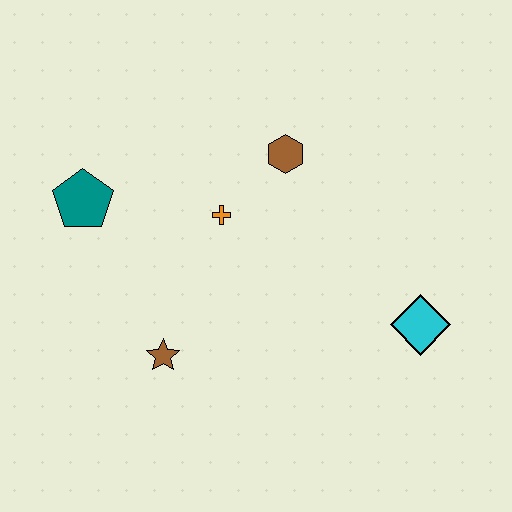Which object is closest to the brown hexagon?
The orange cross is closest to the brown hexagon.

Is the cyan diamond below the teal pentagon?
Yes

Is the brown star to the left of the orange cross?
Yes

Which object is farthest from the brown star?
The cyan diamond is farthest from the brown star.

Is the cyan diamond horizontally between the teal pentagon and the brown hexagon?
No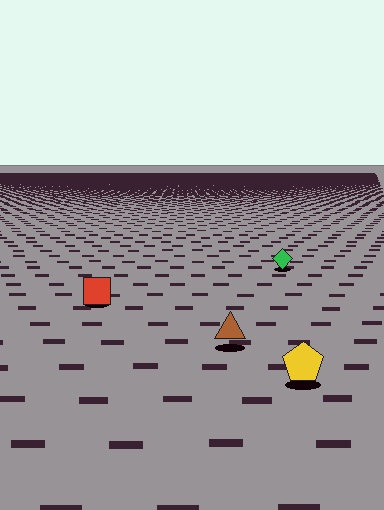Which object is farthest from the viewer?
The green diamond is farthest from the viewer. It appears smaller and the ground texture around it is denser.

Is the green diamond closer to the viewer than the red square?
No. The red square is closer — you can tell from the texture gradient: the ground texture is coarser near it.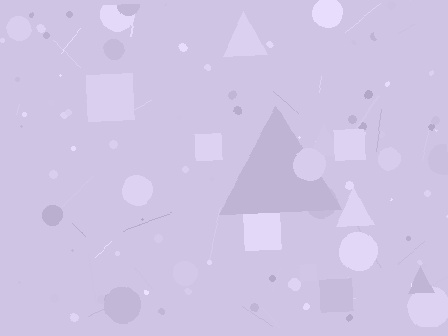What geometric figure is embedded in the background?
A triangle is embedded in the background.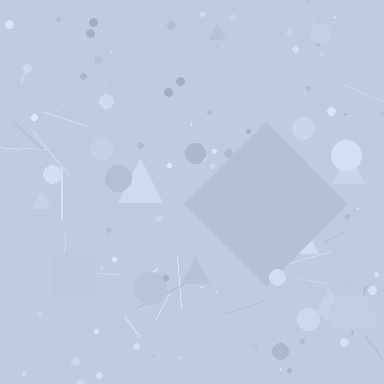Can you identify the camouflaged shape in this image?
The camouflaged shape is a diamond.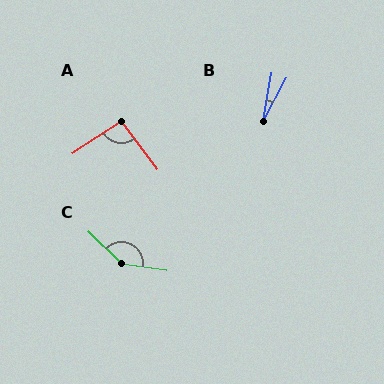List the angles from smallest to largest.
B (19°), A (93°), C (144°).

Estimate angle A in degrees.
Approximately 93 degrees.